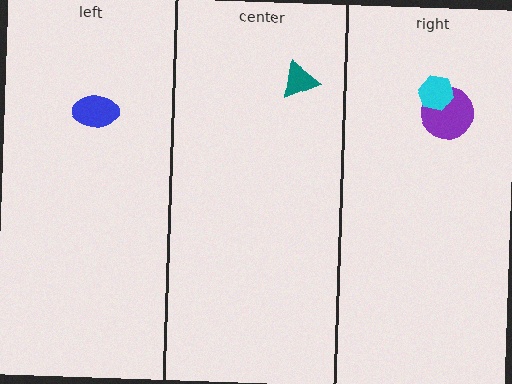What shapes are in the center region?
The teal triangle.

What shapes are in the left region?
The blue ellipse.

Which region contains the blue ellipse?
The left region.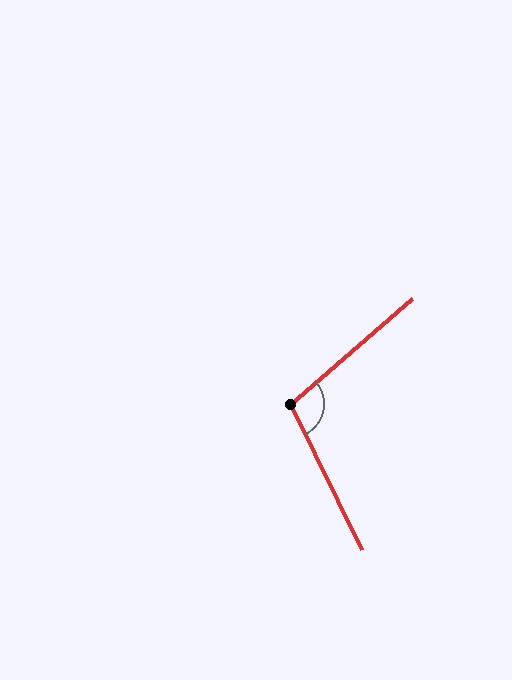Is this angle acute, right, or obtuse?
It is obtuse.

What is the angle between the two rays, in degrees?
Approximately 105 degrees.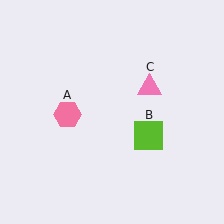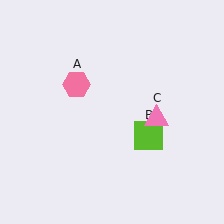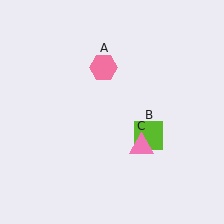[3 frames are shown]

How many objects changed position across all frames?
2 objects changed position: pink hexagon (object A), pink triangle (object C).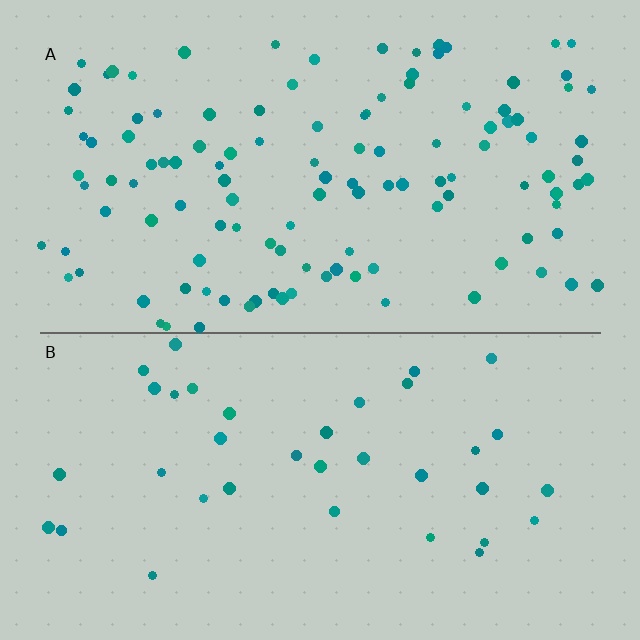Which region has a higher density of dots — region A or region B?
A (the top).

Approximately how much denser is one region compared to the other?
Approximately 3.3× — region A over region B.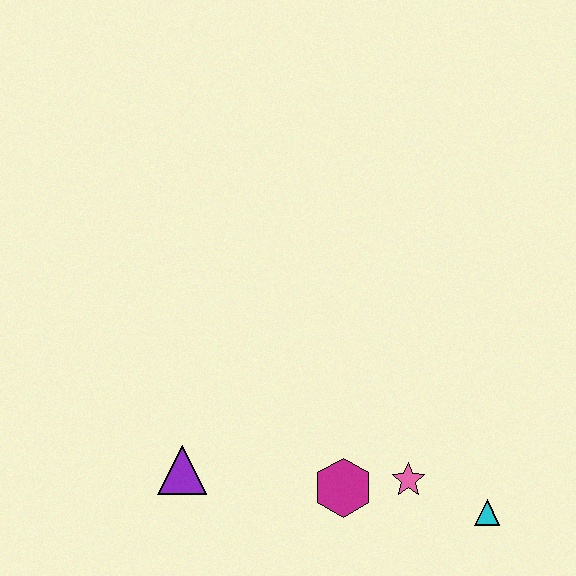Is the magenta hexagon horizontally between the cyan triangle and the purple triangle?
Yes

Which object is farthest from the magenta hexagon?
The purple triangle is farthest from the magenta hexagon.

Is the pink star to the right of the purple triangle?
Yes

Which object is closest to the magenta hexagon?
The pink star is closest to the magenta hexagon.